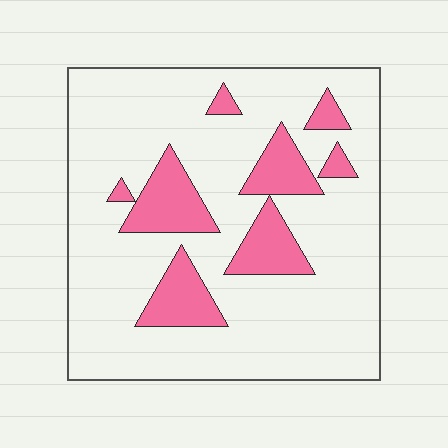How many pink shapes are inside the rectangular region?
8.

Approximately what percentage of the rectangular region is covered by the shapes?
Approximately 20%.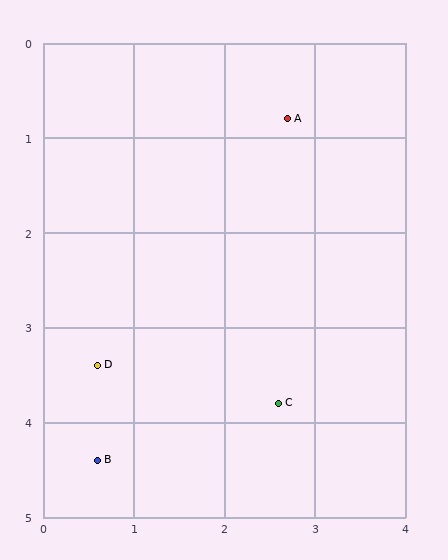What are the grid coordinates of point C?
Point C is at approximately (2.6, 3.8).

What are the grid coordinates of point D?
Point D is at approximately (0.6, 3.4).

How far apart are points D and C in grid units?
Points D and C are about 2.0 grid units apart.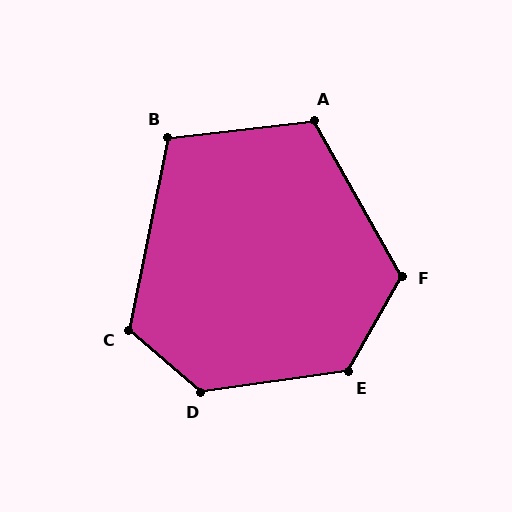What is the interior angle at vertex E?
Approximately 128 degrees (obtuse).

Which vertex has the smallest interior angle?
B, at approximately 108 degrees.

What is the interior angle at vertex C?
Approximately 119 degrees (obtuse).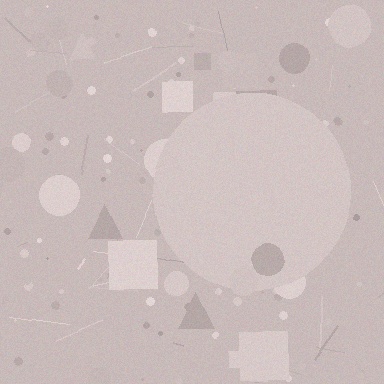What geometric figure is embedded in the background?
A circle is embedded in the background.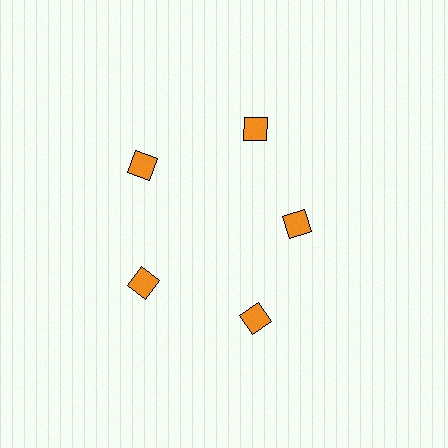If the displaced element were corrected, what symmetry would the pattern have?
It would have 5-fold rotational symmetry — the pattern would map onto itself every 72 degrees.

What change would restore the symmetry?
The symmetry would be restored by moving it outward, back onto the ring so that all 5 diamonds sit at equal angles and equal distance from the center.